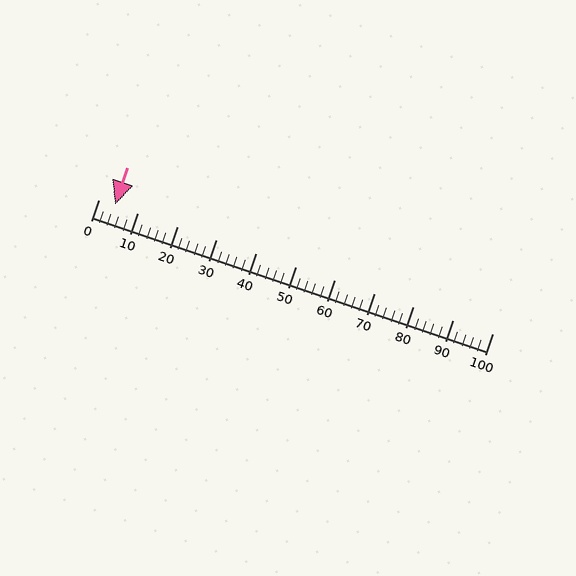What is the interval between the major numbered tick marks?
The major tick marks are spaced 10 units apart.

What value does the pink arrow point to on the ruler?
The pink arrow points to approximately 4.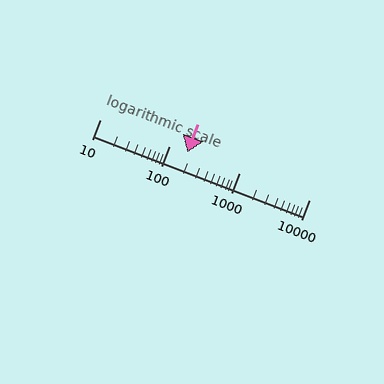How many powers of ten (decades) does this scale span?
The scale spans 3 decades, from 10 to 10000.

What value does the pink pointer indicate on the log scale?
The pointer indicates approximately 180.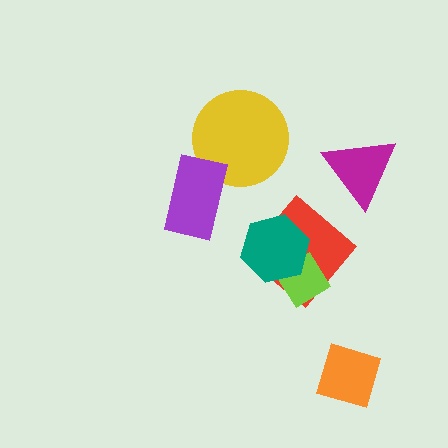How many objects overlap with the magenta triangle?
0 objects overlap with the magenta triangle.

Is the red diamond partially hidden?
Yes, it is partially covered by another shape.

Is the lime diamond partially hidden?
Yes, it is partially covered by another shape.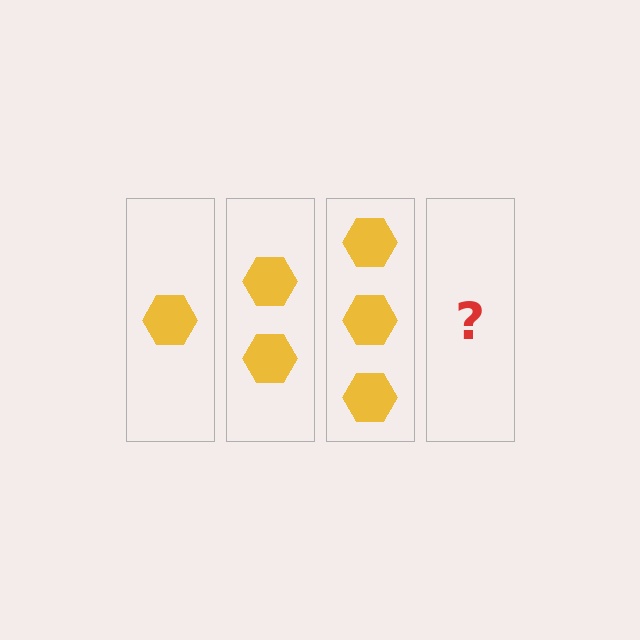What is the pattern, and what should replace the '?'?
The pattern is that each step adds one more hexagon. The '?' should be 4 hexagons.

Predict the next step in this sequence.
The next step is 4 hexagons.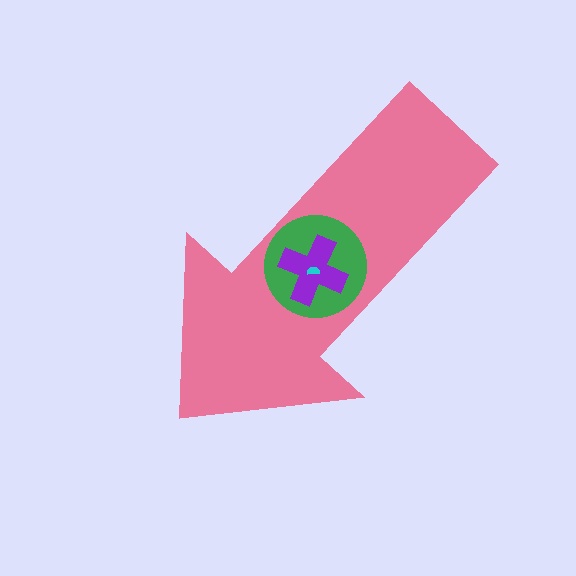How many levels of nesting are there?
4.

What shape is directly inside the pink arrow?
The green circle.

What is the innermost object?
The cyan semicircle.